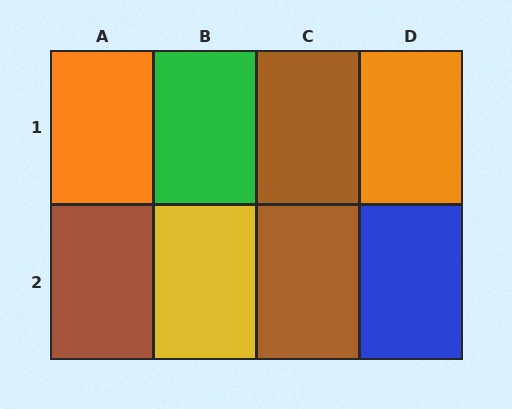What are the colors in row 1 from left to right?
Orange, green, brown, orange.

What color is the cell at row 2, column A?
Brown.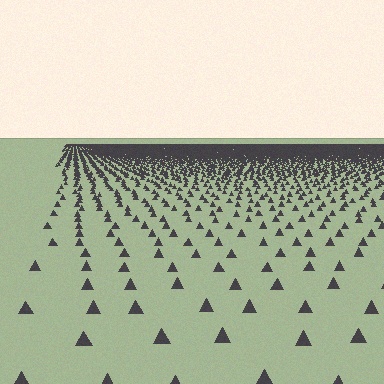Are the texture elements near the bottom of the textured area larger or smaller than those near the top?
Larger. Near the bottom, elements are closer to the viewer and appear at a bigger on-screen size.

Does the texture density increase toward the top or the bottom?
Density increases toward the top.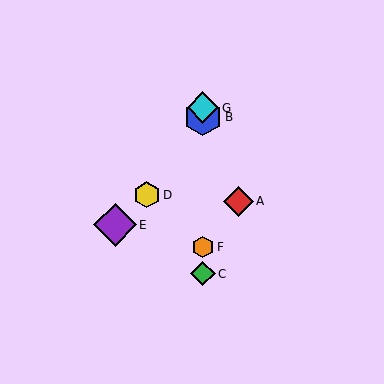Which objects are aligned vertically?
Objects B, C, F, G are aligned vertically.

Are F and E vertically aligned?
No, F is at x≈203 and E is at x≈115.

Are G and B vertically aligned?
Yes, both are at x≈203.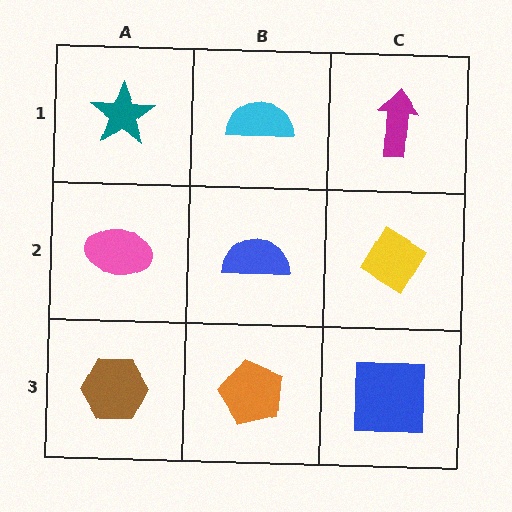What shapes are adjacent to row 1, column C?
A yellow diamond (row 2, column C), a cyan semicircle (row 1, column B).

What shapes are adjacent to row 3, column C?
A yellow diamond (row 2, column C), an orange pentagon (row 3, column B).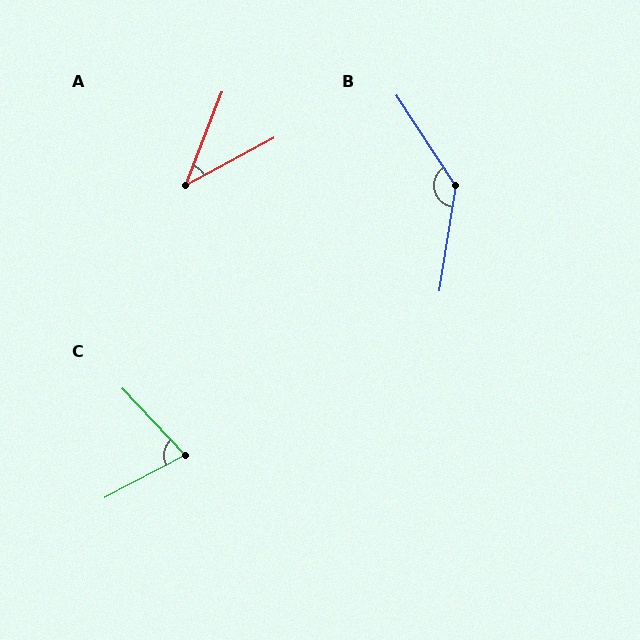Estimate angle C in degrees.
Approximately 75 degrees.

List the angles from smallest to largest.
A (41°), C (75°), B (138°).